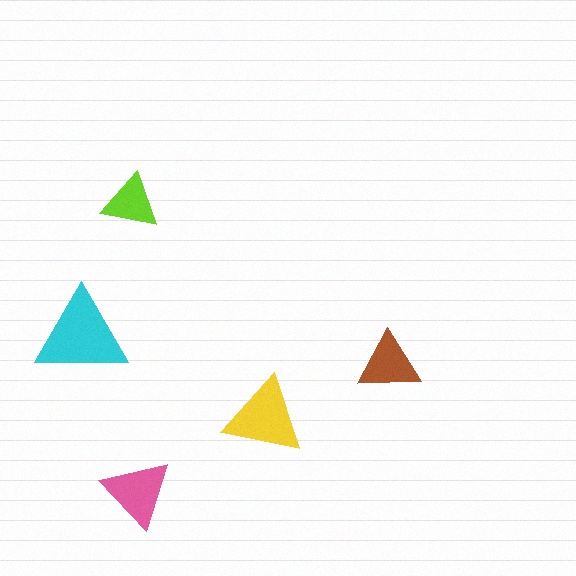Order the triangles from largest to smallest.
the cyan one, the yellow one, the pink one, the brown one, the lime one.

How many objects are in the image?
There are 5 objects in the image.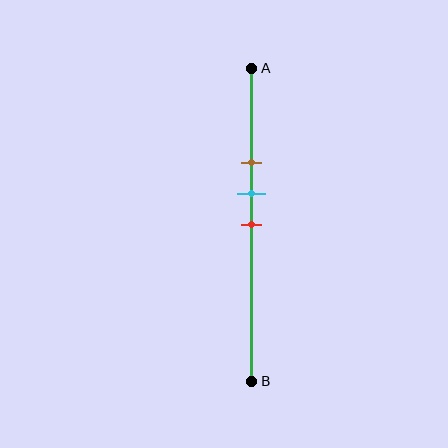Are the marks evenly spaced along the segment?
Yes, the marks are approximately evenly spaced.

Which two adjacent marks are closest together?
The cyan and red marks are the closest adjacent pair.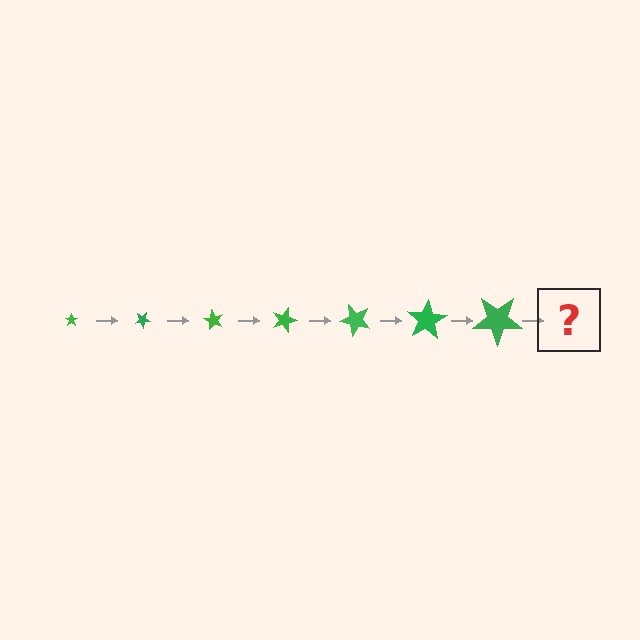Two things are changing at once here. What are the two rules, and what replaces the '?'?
The two rules are that the star grows larger each step and it rotates 30 degrees each step. The '?' should be a star, larger than the previous one and rotated 210 degrees from the start.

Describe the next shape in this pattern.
It should be a star, larger than the previous one and rotated 210 degrees from the start.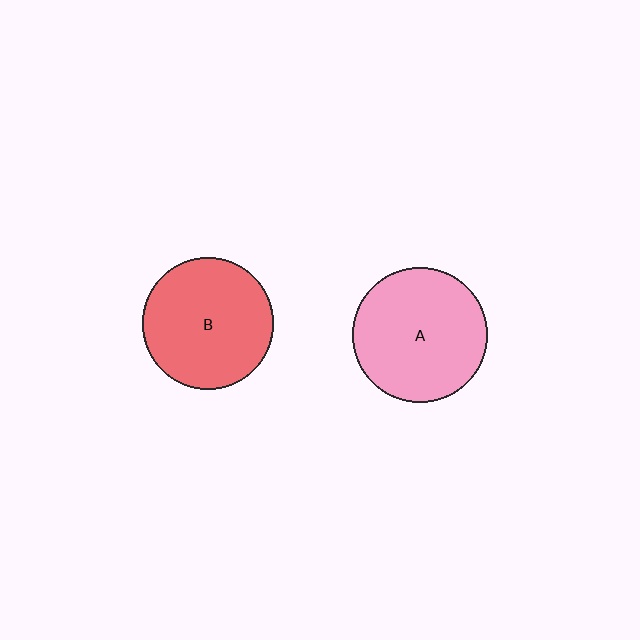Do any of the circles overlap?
No, none of the circles overlap.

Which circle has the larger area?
Circle A (pink).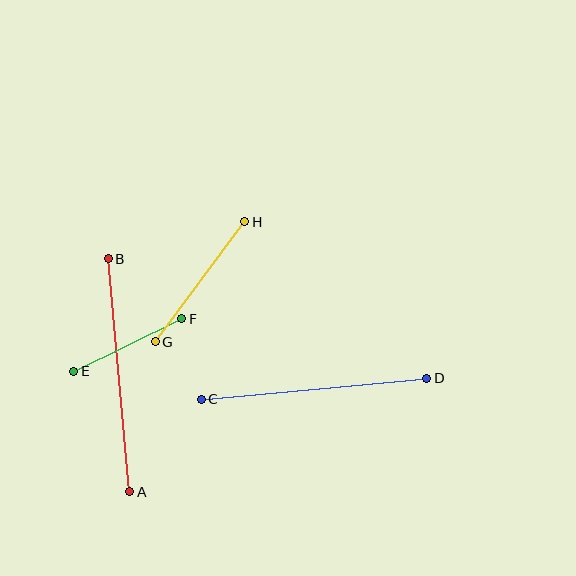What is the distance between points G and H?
The distance is approximately 150 pixels.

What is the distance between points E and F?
The distance is approximately 120 pixels.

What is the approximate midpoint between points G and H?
The midpoint is at approximately (200, 282) pixels.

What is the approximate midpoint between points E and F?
The midpoint is at approximately (128, 345) pixels.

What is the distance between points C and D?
The distance is approximately 227 pixels.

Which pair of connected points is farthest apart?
Points A and B are farthest apart.